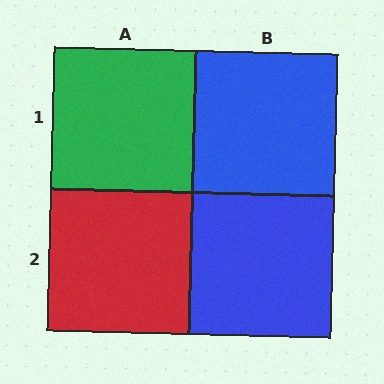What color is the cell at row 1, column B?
Blue.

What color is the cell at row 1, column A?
Green.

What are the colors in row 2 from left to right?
Red, blue.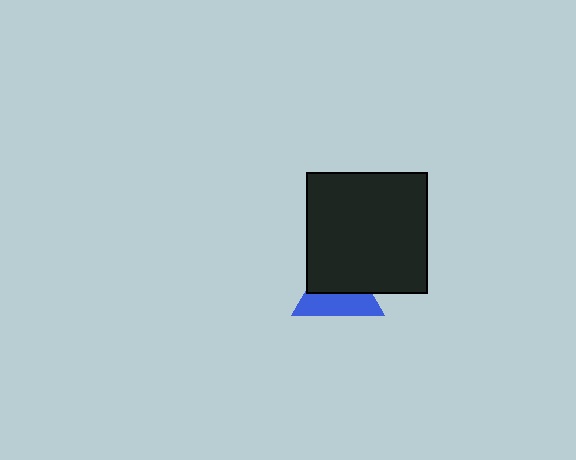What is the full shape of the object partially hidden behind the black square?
The partially hidden object is a blue triangle.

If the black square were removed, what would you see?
You would see the complete blue triangle.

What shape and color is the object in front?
The object in front is a black square.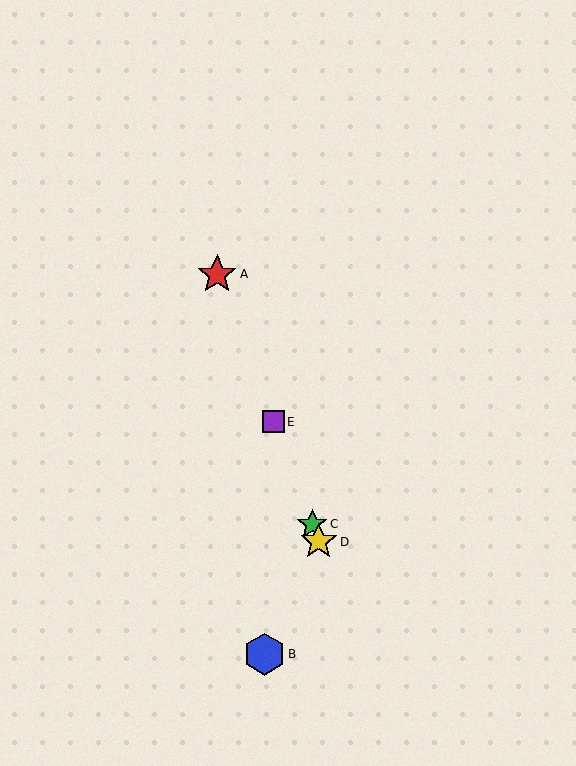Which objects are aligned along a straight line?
Objects A, C, D, E are aligned along a straight line.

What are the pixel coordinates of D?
Object D is at (319, 542).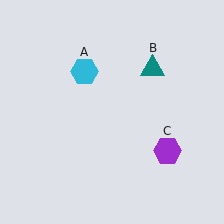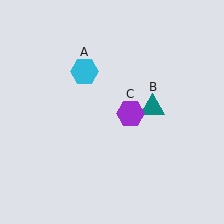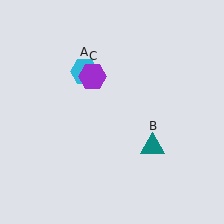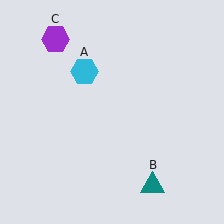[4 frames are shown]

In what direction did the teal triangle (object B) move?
The teal triangle (object B) moved down.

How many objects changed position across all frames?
2 objects changed position: teal triangle (object B), purple hexagon (object C).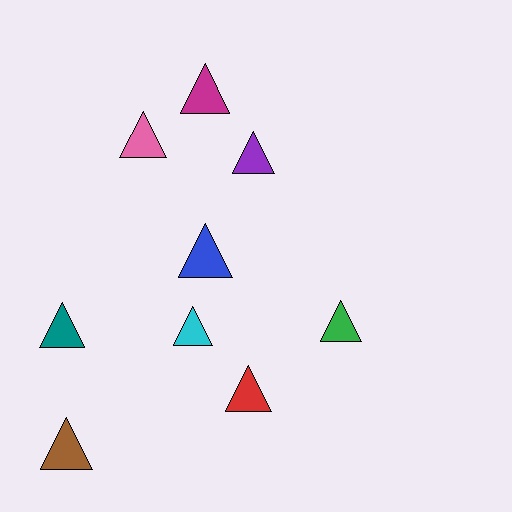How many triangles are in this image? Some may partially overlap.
There are 9 triangles.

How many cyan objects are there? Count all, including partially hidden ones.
There is 1 cyan object.